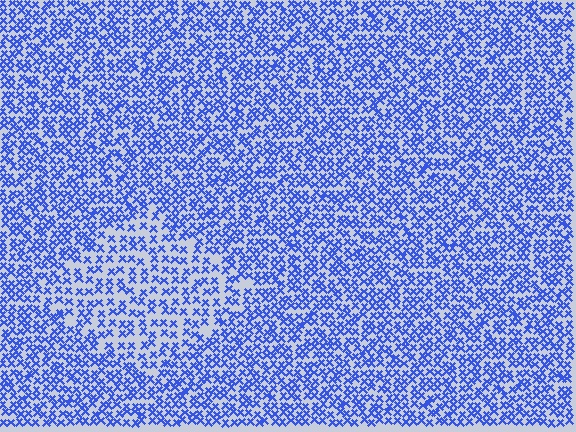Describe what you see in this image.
The image contains small blue elements arranged at two different densities. A diamond-shaped region is visible where the elements are less densely packed than the surrounding area.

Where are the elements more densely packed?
The elements are more densely packed outside the diamond boundary.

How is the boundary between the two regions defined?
The boundary is defined by a change in element density (approximately 1.7x ratio). All elements are the same color, size, and shape.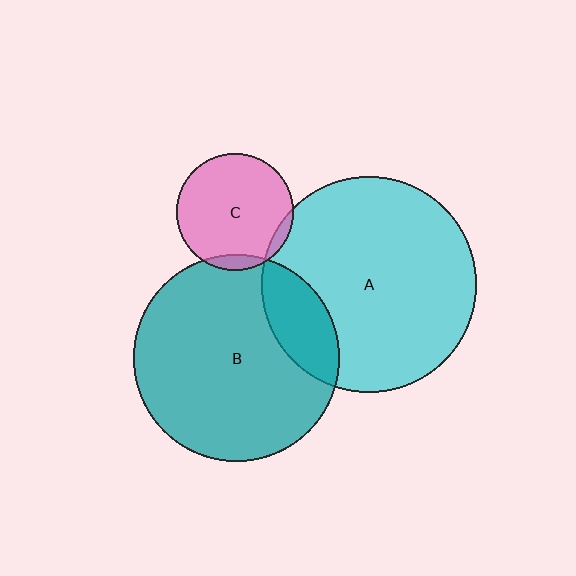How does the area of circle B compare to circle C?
Approximately 3.1 times.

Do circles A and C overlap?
Yes.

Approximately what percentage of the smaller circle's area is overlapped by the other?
Approximately 5%.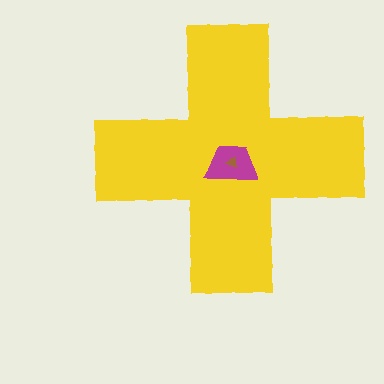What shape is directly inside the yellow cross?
The magenta trapezoid.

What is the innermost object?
The brown triangle.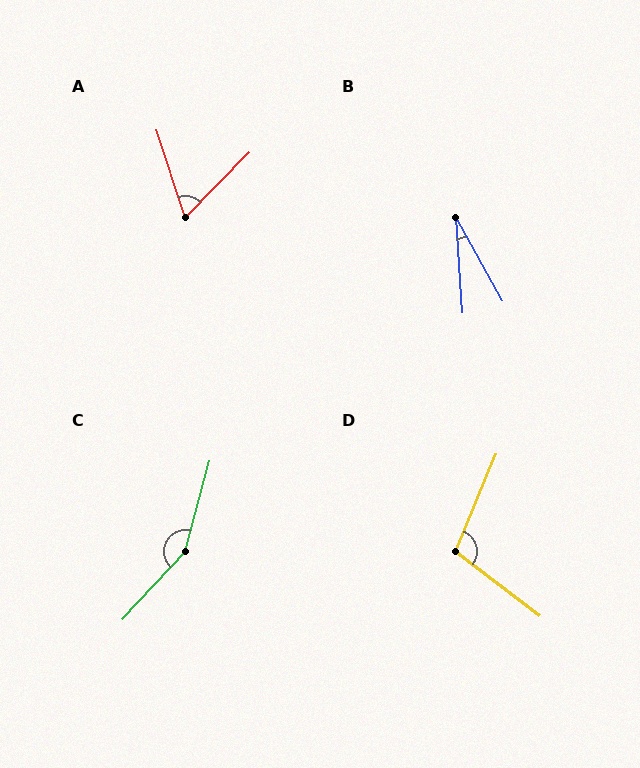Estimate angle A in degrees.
Approximately 63 degrees.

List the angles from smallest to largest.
B (25°), A (63°), D (105°), C (152°).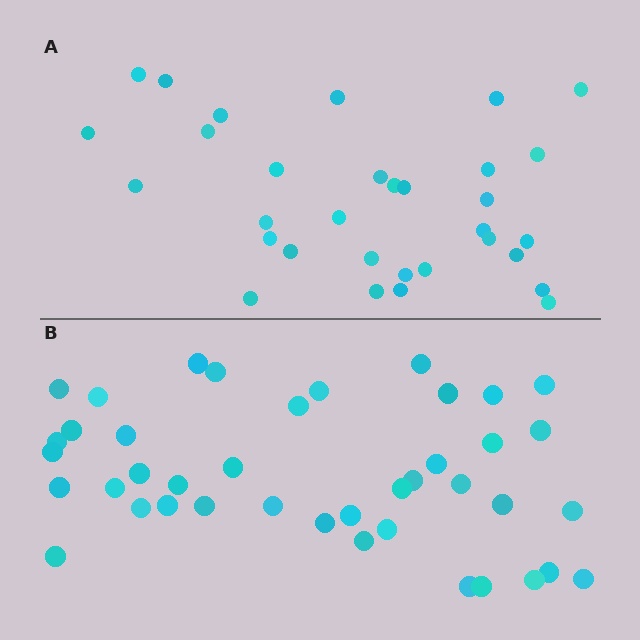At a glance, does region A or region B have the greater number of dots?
Region B (the bottom region) has more dots.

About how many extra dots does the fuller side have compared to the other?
Region B has roughly 8 or so more dots than region A.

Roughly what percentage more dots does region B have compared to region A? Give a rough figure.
About 30% more.